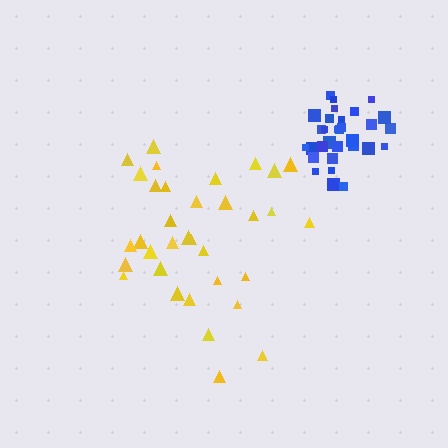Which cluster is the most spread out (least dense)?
Yellow.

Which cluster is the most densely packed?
Blue.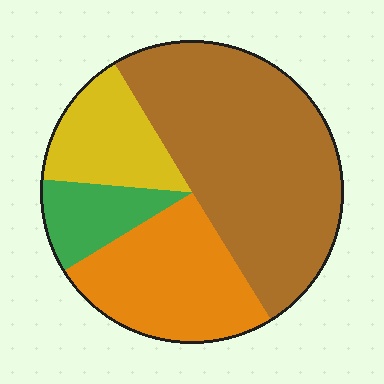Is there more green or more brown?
Brown.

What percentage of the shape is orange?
Orange takes up about one quarter (1/4) of the shape.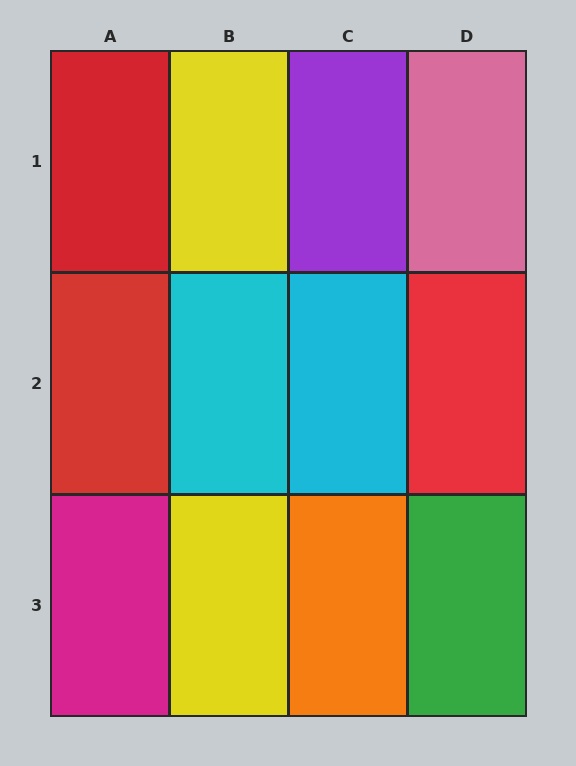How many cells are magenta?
1 cell is magenta.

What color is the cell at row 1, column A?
Red.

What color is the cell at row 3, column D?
Green.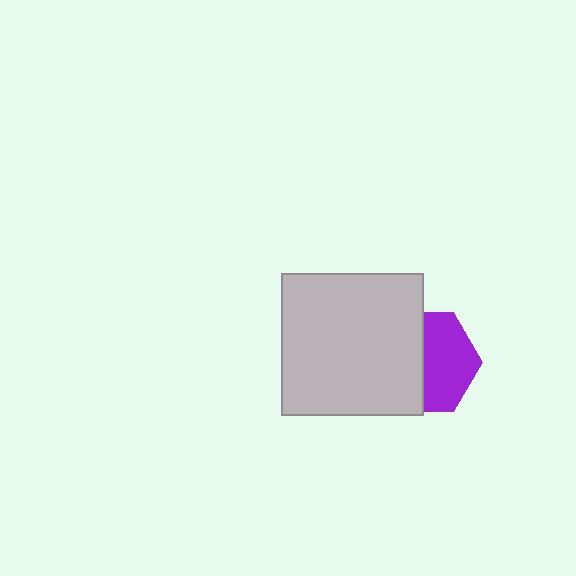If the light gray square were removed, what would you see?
You would see the complete purple hexagon.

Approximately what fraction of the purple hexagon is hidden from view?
Roughly 48% of the purple hexagon is hidden behind the light gray square.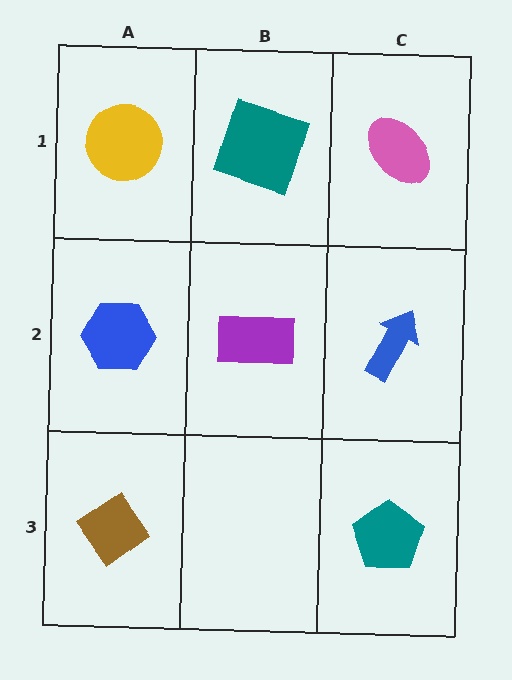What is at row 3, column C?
A teal pentagon.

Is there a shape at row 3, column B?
No, that cell is empty.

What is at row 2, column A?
A blue hexagon.